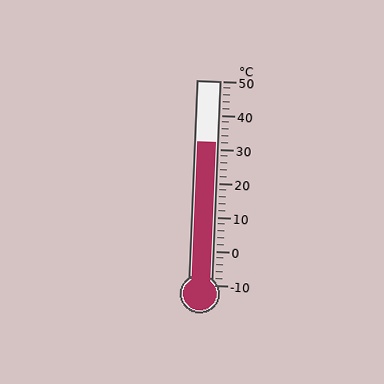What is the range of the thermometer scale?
The thermometer scale ranges from -10°C to 50°C.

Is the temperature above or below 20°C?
The temperature is above 20°C.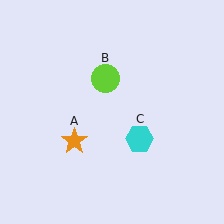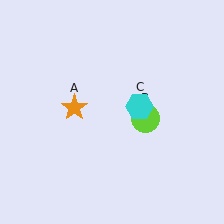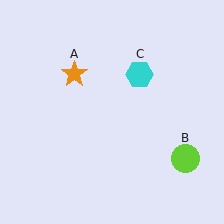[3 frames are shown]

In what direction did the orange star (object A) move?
The orange star (object A) moved up.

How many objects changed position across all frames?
3 objects changed position: orange star (object A), lime circle (object B), cyan hexagon (object C).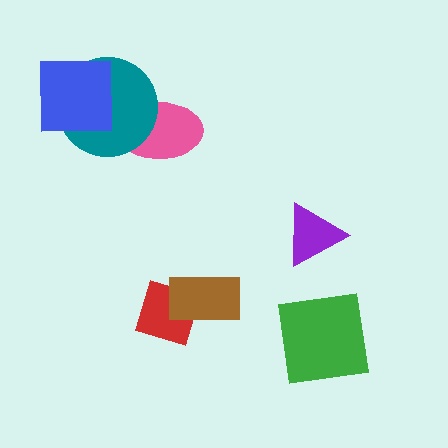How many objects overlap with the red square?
1 object overlaps with the red square.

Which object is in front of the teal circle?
The blue square is in front of the teal circle.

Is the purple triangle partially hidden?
No, no other shape covers it.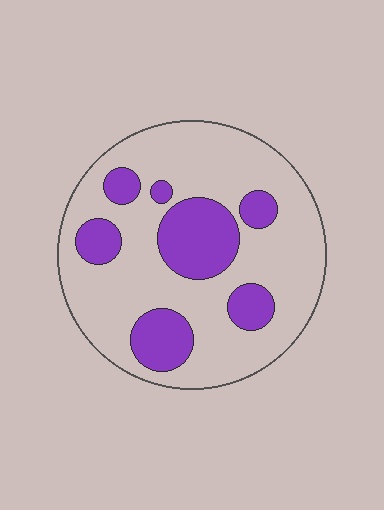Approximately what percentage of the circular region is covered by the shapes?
Approximately 25%.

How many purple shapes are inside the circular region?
7.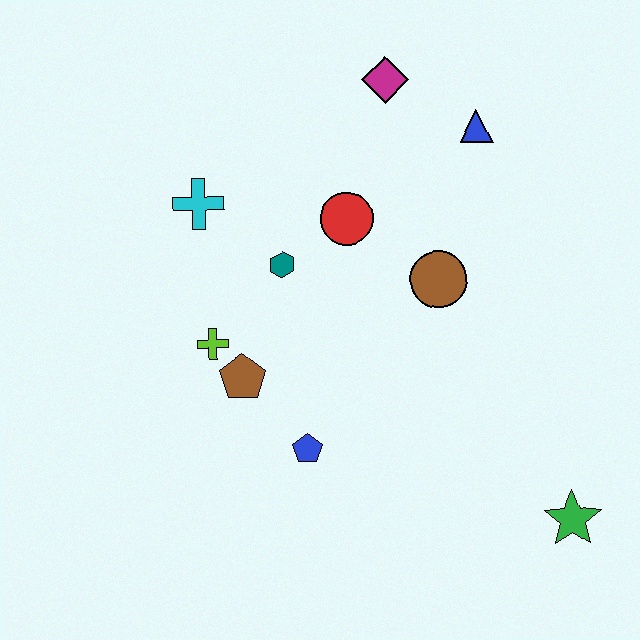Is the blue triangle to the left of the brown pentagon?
No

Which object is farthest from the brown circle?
The green star is farthest from the brown circle.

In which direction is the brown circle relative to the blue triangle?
The brown circle is below the blue triangle.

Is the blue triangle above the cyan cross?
Yes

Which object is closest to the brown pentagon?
The lime cross is closest to the brown pentagon.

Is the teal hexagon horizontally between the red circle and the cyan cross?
Yes